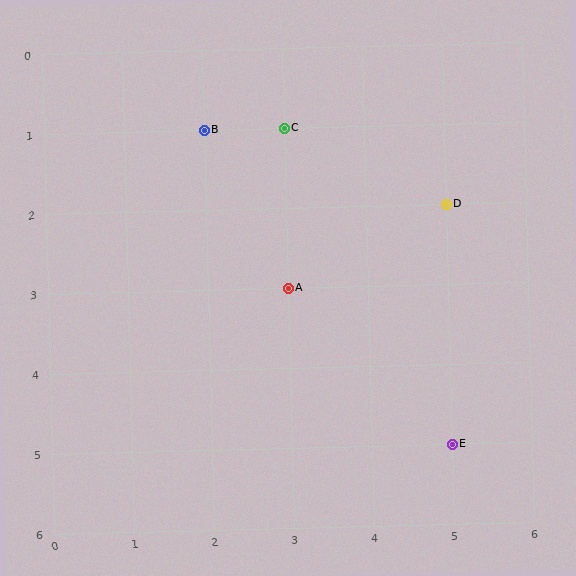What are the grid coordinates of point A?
Point A is at grid coordinates (3, 3).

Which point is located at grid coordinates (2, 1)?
Point B is at (2, 1).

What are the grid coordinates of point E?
Point E is at grid coordinates (5, 5).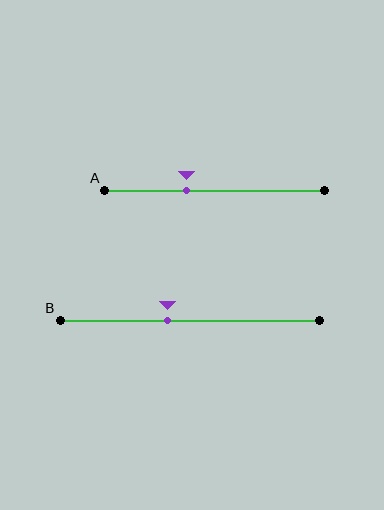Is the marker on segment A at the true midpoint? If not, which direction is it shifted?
No, the marker on segment A is shifted to the left by about 13% of the segment length.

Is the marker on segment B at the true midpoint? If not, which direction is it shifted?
No, the marker on segment B is shifted to the left by about 9% of the segment length.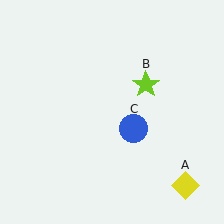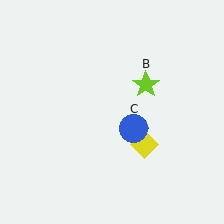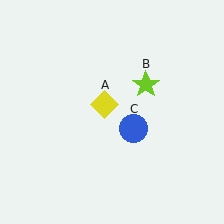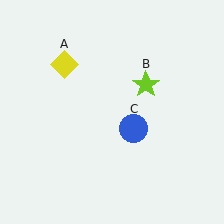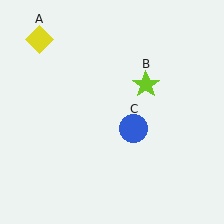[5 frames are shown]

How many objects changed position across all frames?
1 object changed position: yellow diamond (object A).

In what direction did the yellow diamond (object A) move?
The yellow diamond (object A) moved up and to the left.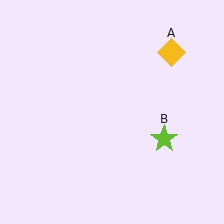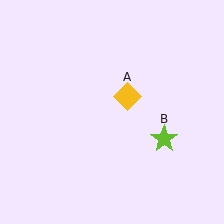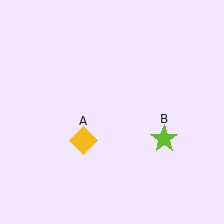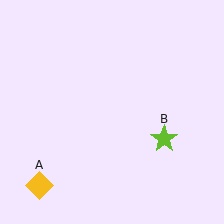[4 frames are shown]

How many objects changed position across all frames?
1 object changed position: yellow diamond (object A).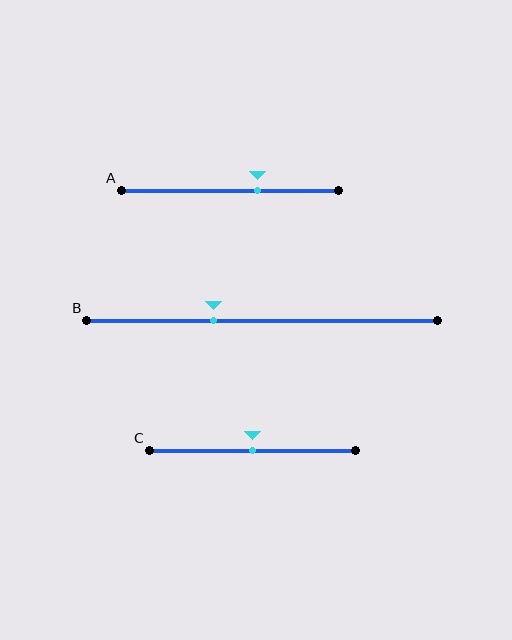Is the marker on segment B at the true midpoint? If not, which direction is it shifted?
No, the marker on segment B is shifted to the left by about 14% of the segment length.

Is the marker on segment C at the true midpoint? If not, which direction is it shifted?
Yes, the marker on segment C is at the true midpoint.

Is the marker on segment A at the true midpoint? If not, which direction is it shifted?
No, the marker on segment A is shifted to the right by about 12% of the segment length.